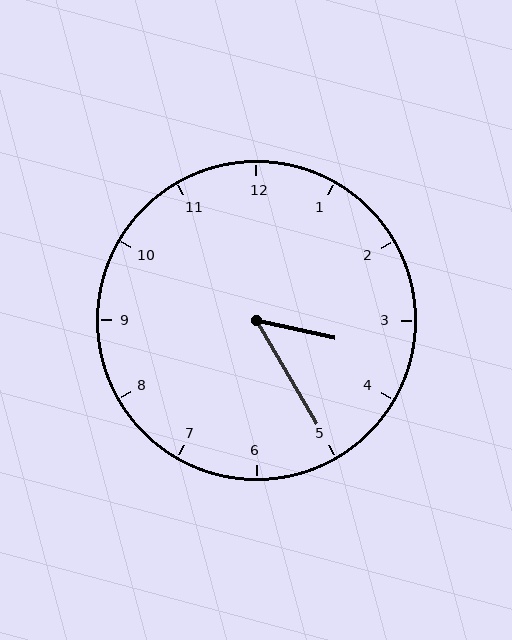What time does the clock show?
3:25.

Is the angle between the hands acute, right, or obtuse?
It is acute.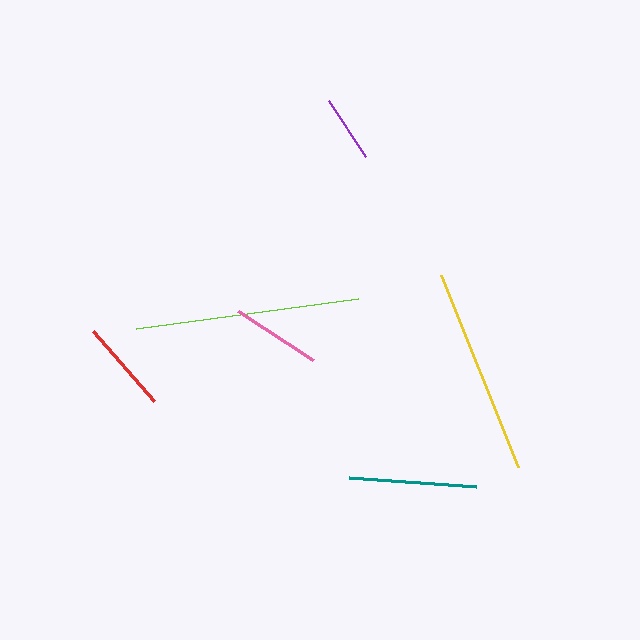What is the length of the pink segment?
The pink segment is approximately 89 pixels long.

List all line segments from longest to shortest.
From longest to shortest: lime, yellow, teal, red, pink, purple.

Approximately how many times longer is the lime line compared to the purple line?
The lime line is approximately 3.4 times the length of the purple line.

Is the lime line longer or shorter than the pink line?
The lime line is longer than the pink line.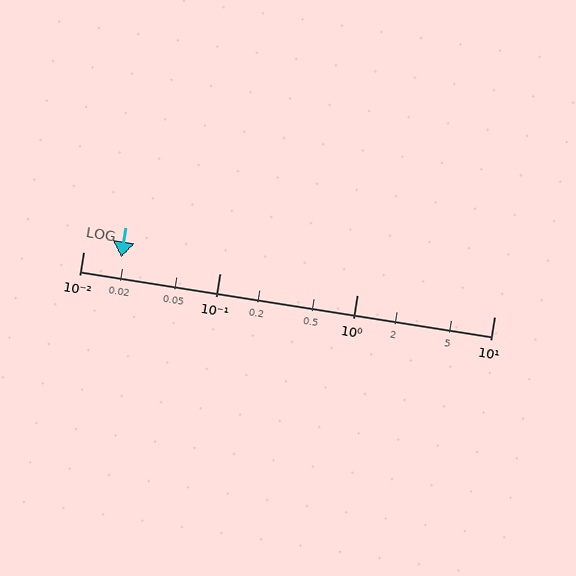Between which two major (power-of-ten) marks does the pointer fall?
The pointer is between 0.01 and 0.1.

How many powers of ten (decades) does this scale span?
The scale spans 3 decades, from 0.01 to 10.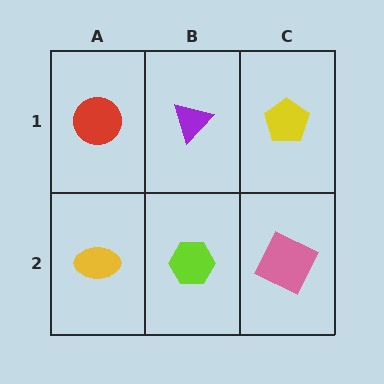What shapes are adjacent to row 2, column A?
A red circle (row 1, column A), a lime hexagon (row 2, column B).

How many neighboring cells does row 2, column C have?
2.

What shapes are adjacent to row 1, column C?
A pink square (row 2, column C), a purple triangle (row 1, column B).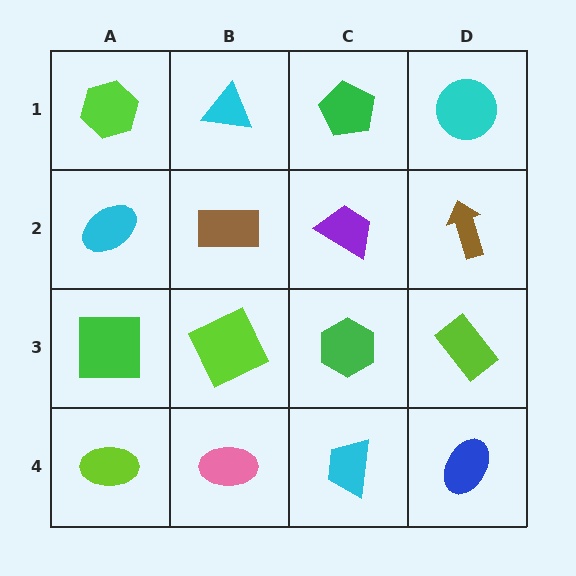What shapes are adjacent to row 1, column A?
A cyan ellipse (row 2, column A), a cyan triangle (row 1, column B).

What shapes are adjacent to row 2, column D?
A cyan circle (row 1, column D), a lime rectangle (row 3, column D), a purple trapezoid (row 2, column C).